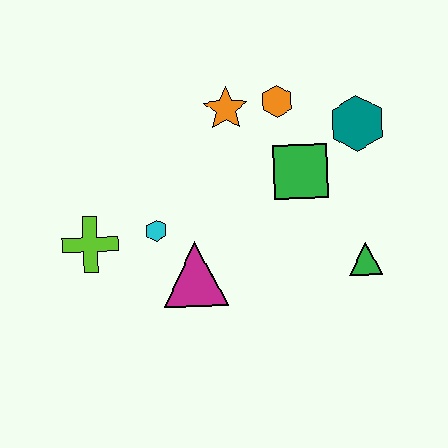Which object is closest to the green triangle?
The green square is closest to the green triangle.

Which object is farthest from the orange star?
The green triangle is farthest from the orange star.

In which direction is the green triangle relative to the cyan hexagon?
The green triangle is to the right of the cyan hexagon.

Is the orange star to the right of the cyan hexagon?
Yes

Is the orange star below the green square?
No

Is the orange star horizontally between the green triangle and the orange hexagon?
No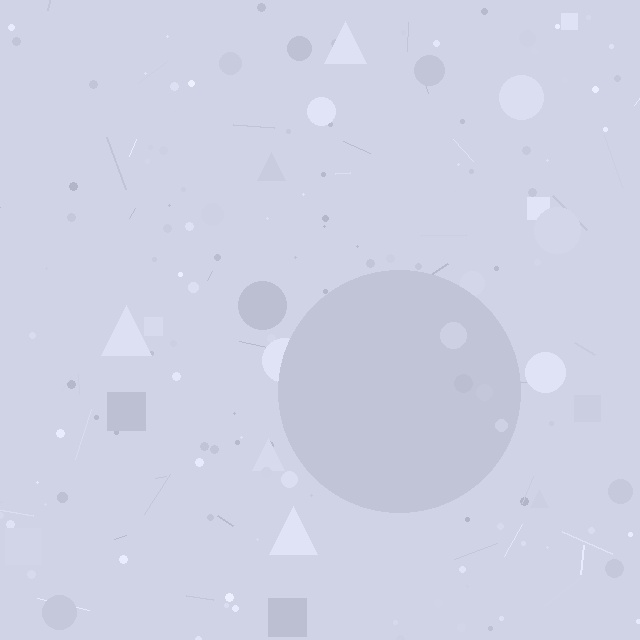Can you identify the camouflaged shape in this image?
The camouflaged shape is a circle.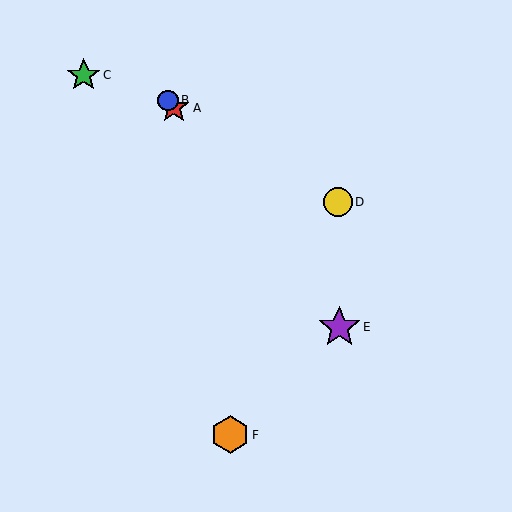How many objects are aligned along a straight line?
3 objects (A, B, E) are aligned along a straight line.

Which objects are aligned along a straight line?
Objects A, B, E are aligned along a straight line.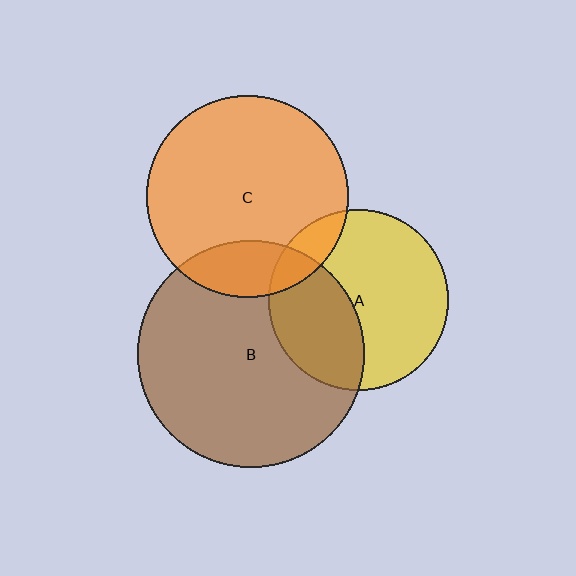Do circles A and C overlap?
Yes.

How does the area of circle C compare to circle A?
Approximately 1.3 times.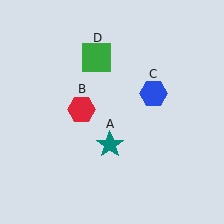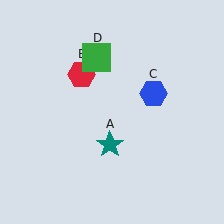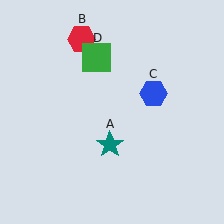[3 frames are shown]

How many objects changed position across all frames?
1 object changed position: red hexagon (object B).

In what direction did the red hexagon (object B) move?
The red hexagon (object B) moved up.